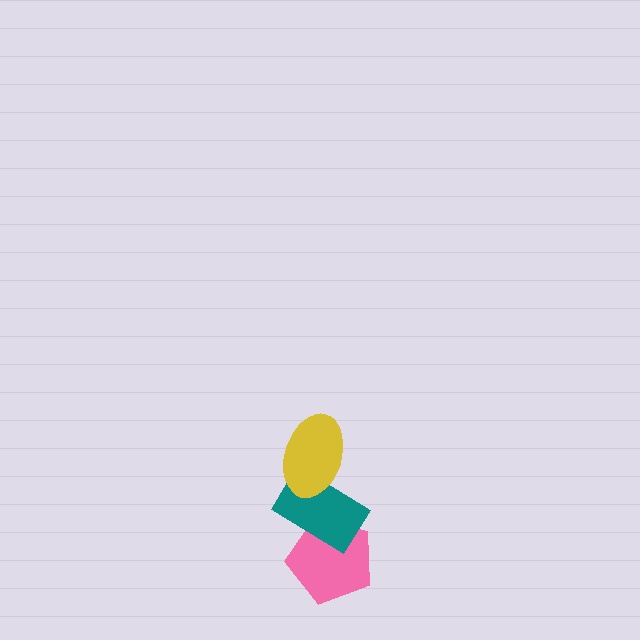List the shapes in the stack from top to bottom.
From top to bottom: the yellow ellipse, the teal rectangle, the pink pentagon.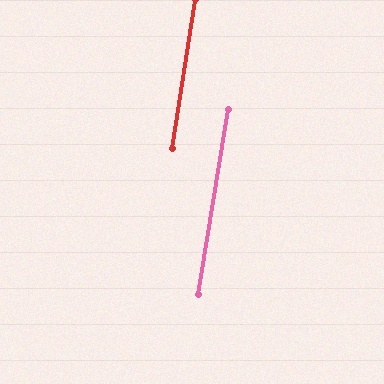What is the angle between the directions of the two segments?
Approximately 1 degree.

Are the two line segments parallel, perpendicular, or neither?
Parallel — their directions differ by only 0.6°.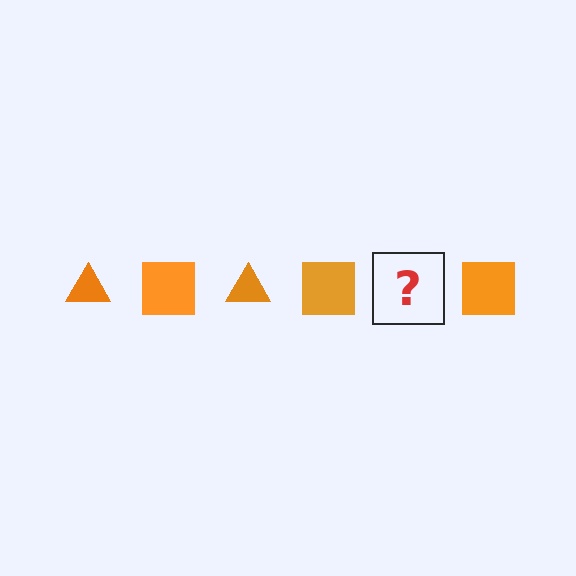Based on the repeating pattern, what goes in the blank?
The blank should be an orange triangle.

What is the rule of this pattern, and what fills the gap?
The rule is that the pattern cycles through triangle, square shapes in orange. The gap should be filled with an orange triangle.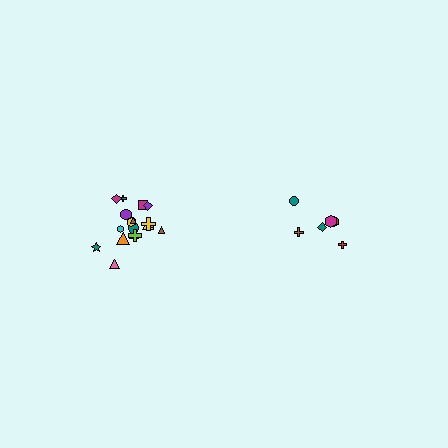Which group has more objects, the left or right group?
The left group.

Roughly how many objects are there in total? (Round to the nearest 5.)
Roughly 25 objects in total.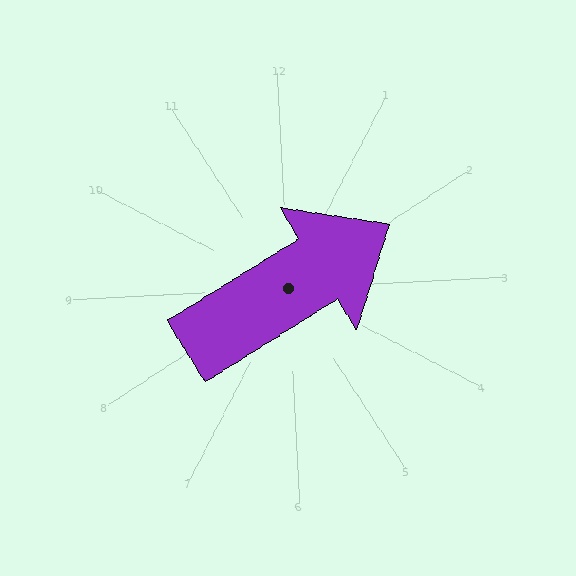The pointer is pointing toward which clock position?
Roughly 2 o'clock.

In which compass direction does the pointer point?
Northeast.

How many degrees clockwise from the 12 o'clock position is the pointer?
Approximately 61 degrees.